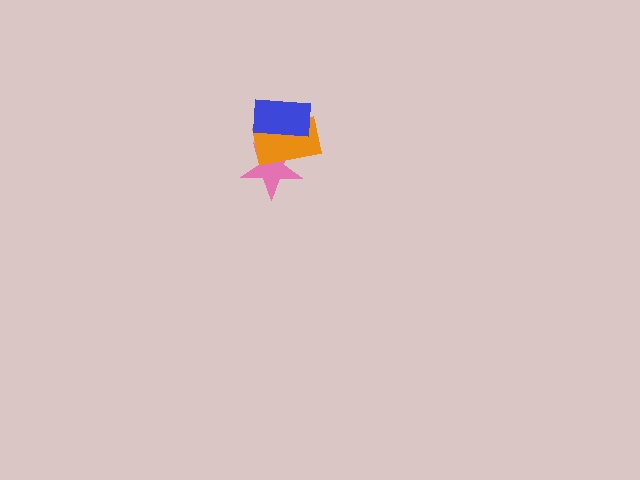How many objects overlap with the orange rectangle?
2 objects overlap with the orange rectangle.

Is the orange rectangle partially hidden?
Yes, it is partially covered by another shape.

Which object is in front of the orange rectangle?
The blue rectangle is in front of the orange rectangle.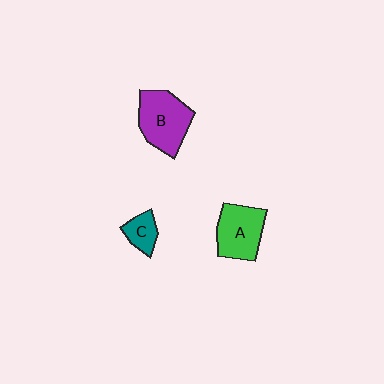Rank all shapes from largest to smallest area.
From largest to smallest: B (purple), A (green), C (teal).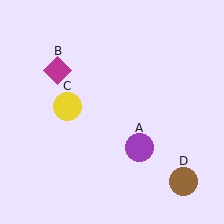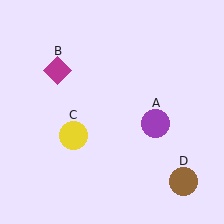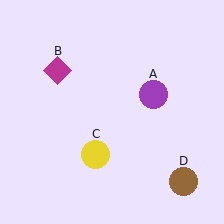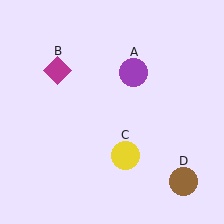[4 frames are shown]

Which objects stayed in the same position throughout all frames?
Magenta diamond (object B) and brown circle (object D) remained stationary.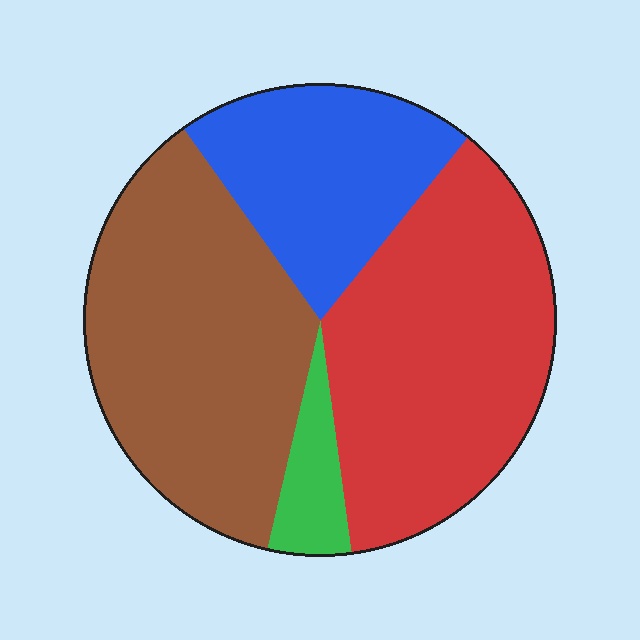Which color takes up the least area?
Green, at roughly 5%.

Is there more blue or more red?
Red.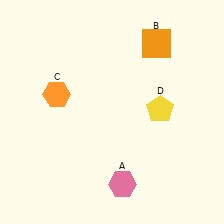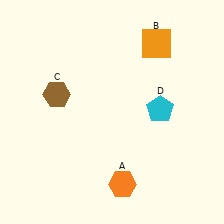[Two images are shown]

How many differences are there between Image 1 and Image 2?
There are 3 differences between the two images.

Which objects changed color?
A changed from pink to orange. C changed from orange to brown. D changed from yellow to cyan.